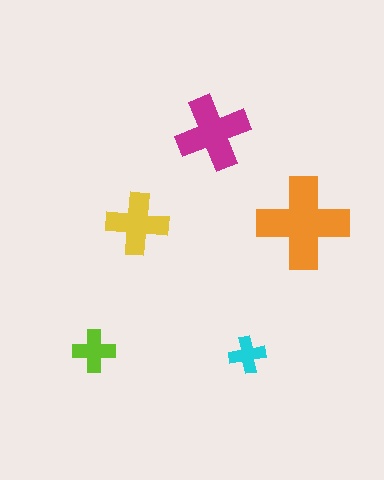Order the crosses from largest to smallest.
the orange one, the magenta one, the yellow one, the lime one, the cyan one.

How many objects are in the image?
There are 5 objects in the image.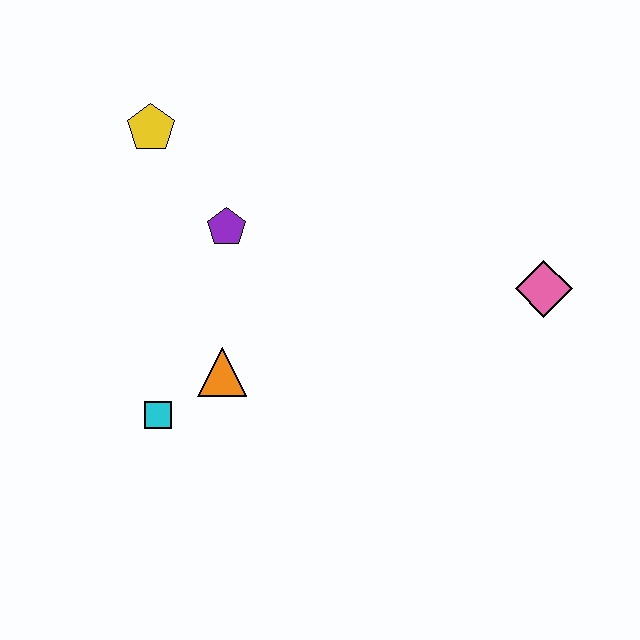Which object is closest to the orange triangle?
The cyan square is closest to the orange triangle.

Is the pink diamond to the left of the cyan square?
No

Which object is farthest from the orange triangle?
The pink diamond is farthest from the orange triangle.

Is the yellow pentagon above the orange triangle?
Yes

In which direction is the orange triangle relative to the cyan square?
The orange triangle is to the right of the cyan square.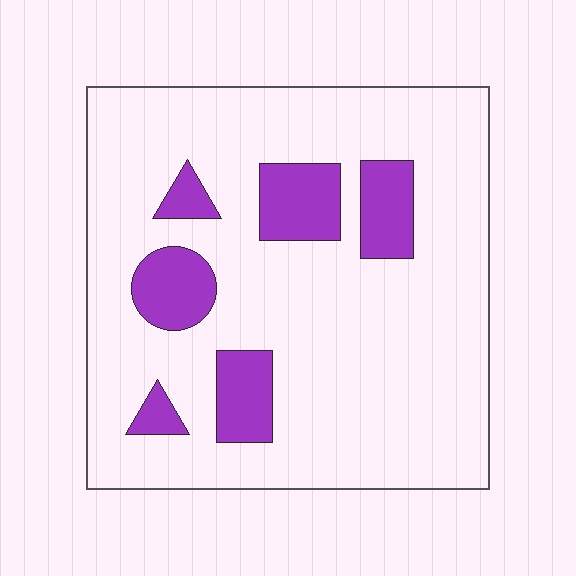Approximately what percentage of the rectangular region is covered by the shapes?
Approximately 15%.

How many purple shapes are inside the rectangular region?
6.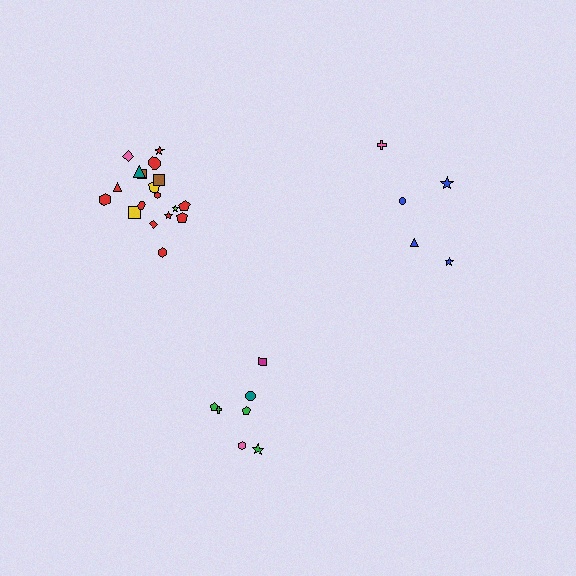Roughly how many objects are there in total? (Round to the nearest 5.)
Roughly 30 objects in total.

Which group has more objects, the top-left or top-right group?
The top-left group.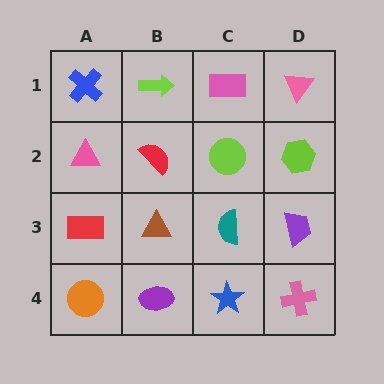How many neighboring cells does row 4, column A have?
2.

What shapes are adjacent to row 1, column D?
A lime hexagon (row 2, column D), a pink rectangle (row 1, column C).